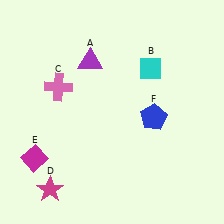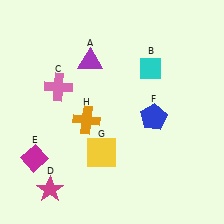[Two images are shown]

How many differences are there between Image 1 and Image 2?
There are 2 differences between the two images.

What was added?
A yellow square (G), an orange cross (H) were added in Image 2.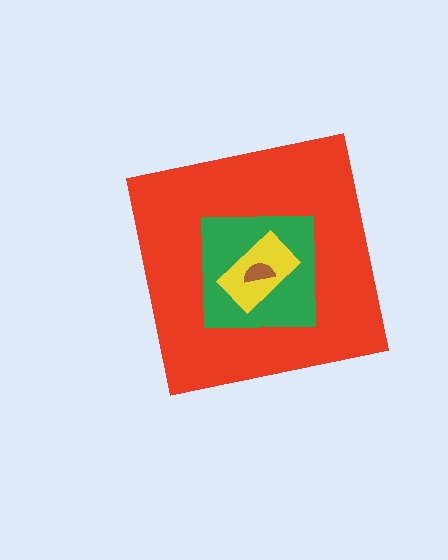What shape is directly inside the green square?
The yellow rectangle.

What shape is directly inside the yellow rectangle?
The brown semicircle.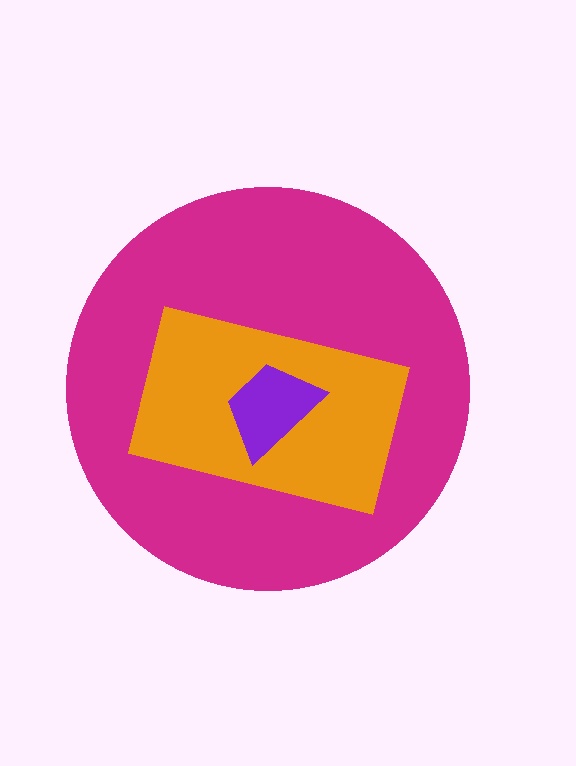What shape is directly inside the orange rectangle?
The purple trapezoid.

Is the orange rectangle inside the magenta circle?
Yes.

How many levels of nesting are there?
3.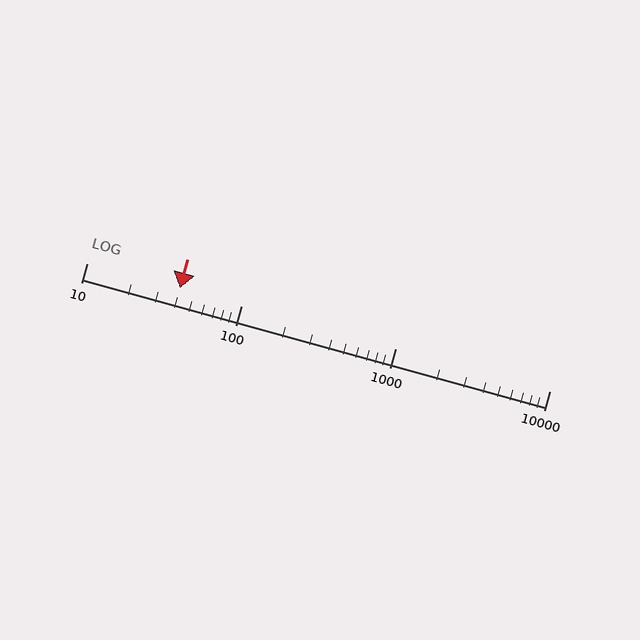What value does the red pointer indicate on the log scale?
The pointer indicates approximately 40.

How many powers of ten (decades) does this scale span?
The scale spans 3 decades, from 10 to 10000.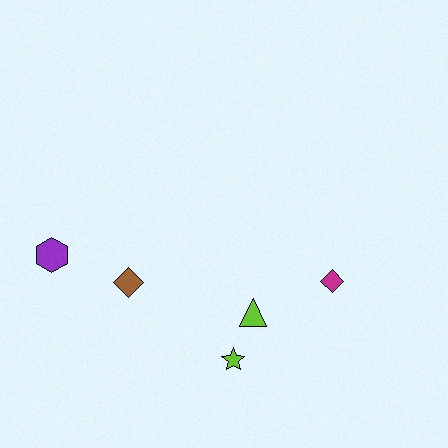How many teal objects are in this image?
There are no teal objects.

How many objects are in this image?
There are 5 objects.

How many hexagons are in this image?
There is 1 hexagon.